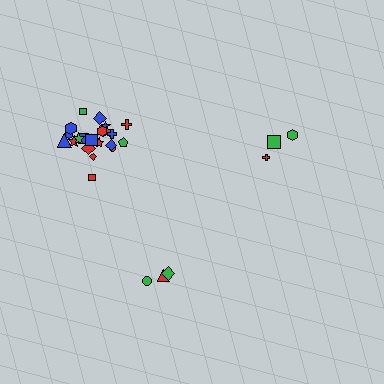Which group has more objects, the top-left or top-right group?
The top-left group.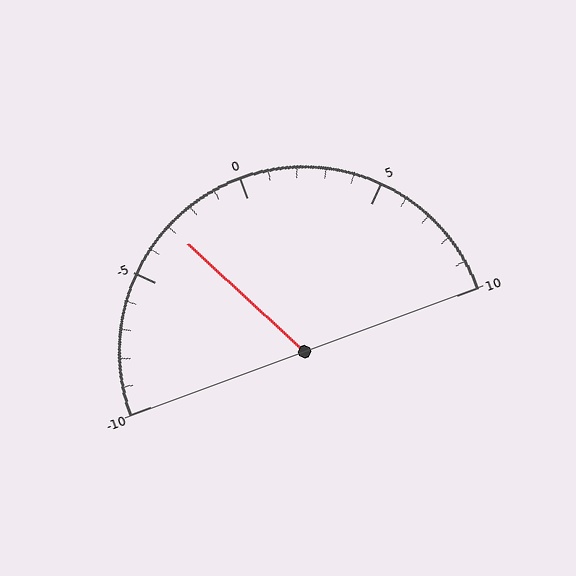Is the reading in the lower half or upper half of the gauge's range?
The reading is in the lower half of the range (-10 to 10).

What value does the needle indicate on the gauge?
The needle indicates approximately -3.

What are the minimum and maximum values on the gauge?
The gauge ranges from -10 to 10.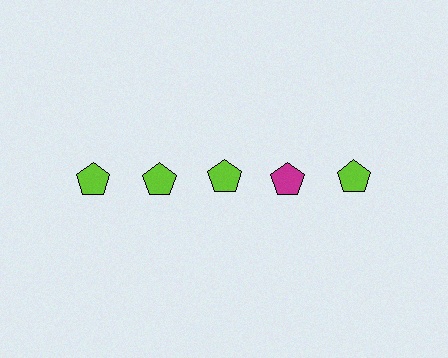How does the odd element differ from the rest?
It has a different color: magenta instead of lime.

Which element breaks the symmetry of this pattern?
The magenta pentagon in the top row, second from right column breaks the symmetry. All other shapes are lime pentagons.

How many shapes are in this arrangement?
There are 5 shapes arranged in a grid pattern.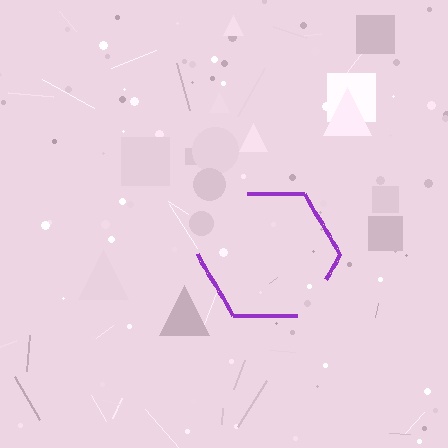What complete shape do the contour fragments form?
The contour fragments form a hexagon.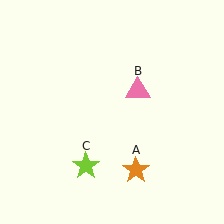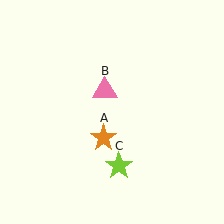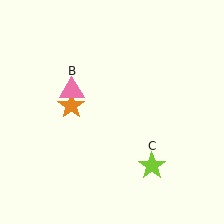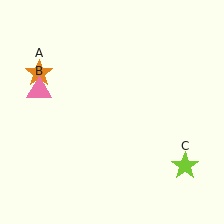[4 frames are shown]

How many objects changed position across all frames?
3 objects changed position: orange star (object A), pink triangle (object B), lime star (object C).